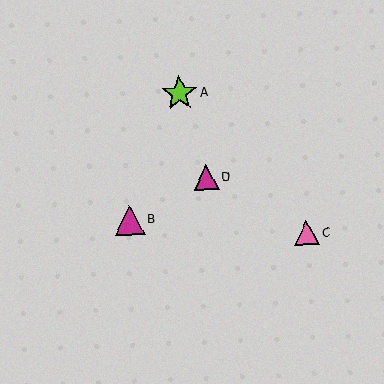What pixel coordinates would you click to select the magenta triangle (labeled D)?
Click at (206, 177) to select the magenta triangle D.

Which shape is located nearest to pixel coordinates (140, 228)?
The magenta triangle (labeled B) at (129, 220) is nearest to that location.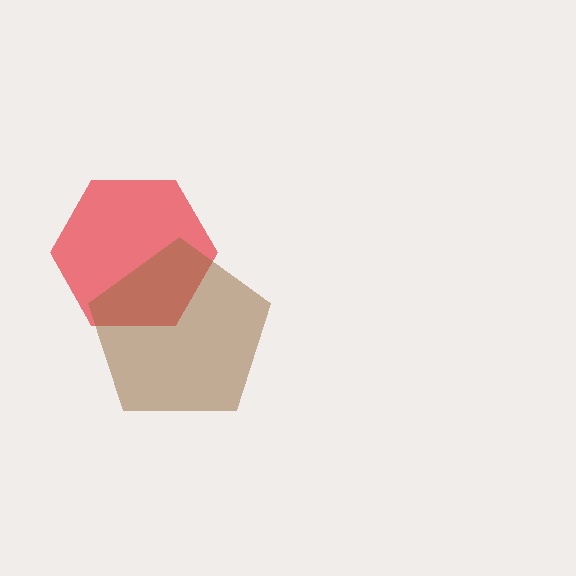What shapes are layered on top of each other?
The layered shapes are: a red hexagon, a brown pentagon.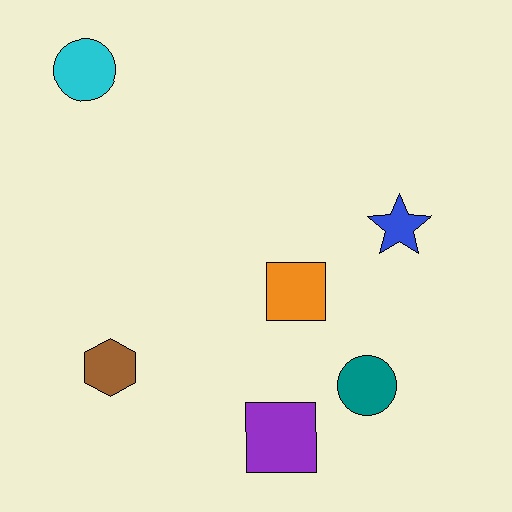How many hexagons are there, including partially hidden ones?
There is 1 hexagon.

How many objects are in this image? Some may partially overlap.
There are 6 objects.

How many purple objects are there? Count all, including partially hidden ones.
There is 1 purple object.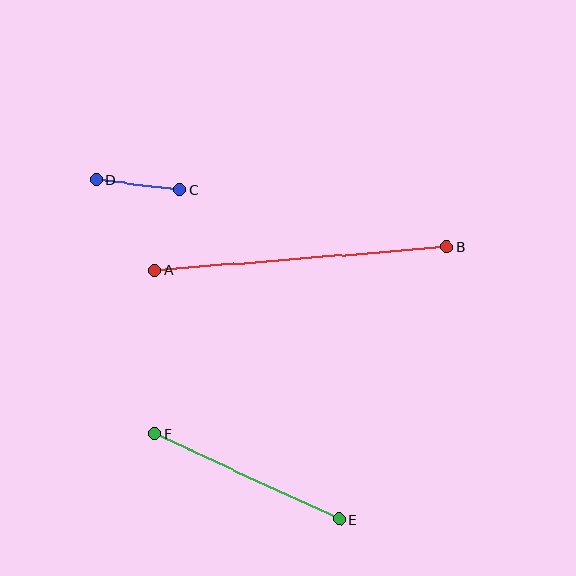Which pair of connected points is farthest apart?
Points A and B are farthest apart.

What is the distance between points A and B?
The distance is approximately 293 pixels.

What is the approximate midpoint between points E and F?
The midpoint is at approximately (247, 476) pixels.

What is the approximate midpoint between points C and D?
The midpoint is at approximately (138, 185) pixels.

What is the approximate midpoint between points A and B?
The midpoint is at approximately (301, 258) pixels.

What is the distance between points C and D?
The distance is approximately 84 pixels.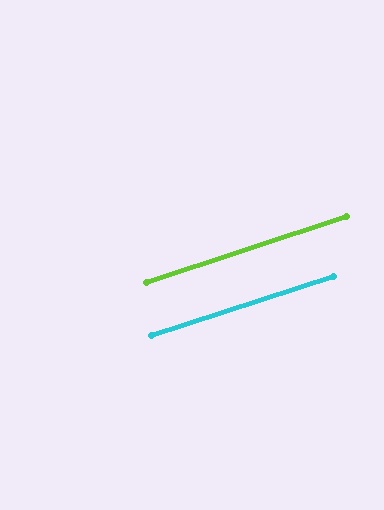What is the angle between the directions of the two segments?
Approximately 0 degrees.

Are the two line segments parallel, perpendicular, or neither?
Parallel — their directions differ by only 0.2°.